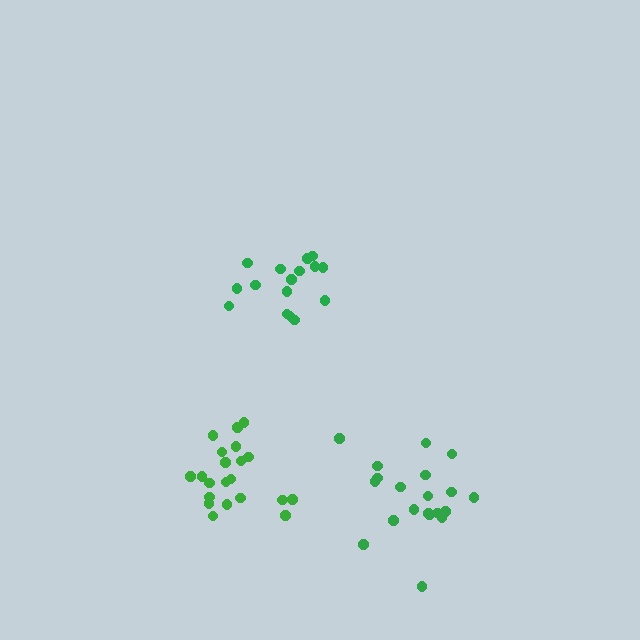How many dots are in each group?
Group 1: 16 dots, Group 2: 21 dots, Group 3: 20 dots (57 total).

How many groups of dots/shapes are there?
There are 3 groups.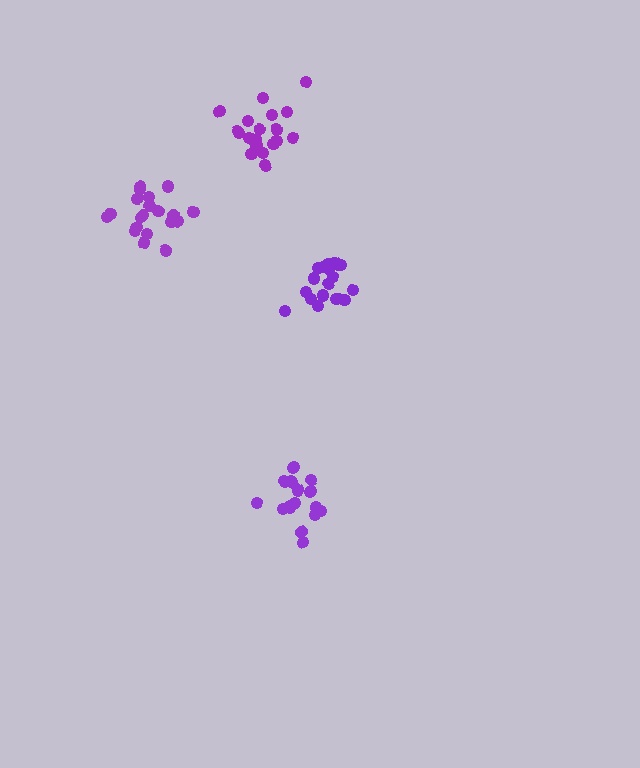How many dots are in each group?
Group 1: 17 dots, Group 2: 20 dots, Group 3: 21 dots, Group 4: 21 dots (79 total).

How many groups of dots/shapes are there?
There are 4 groups.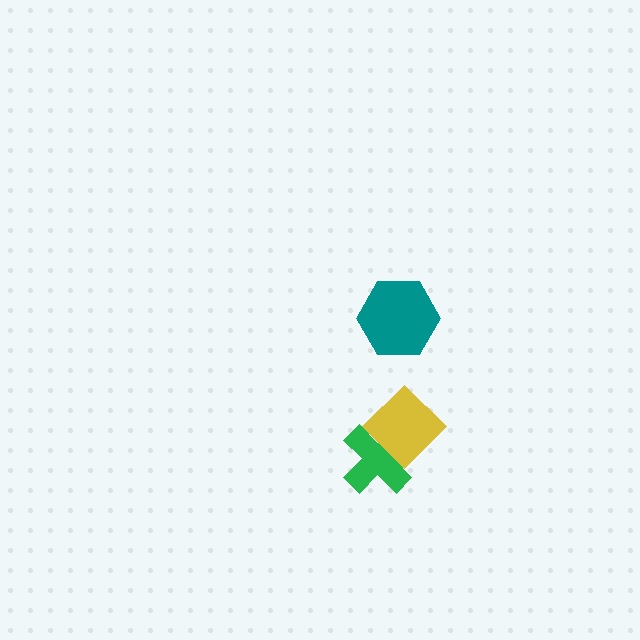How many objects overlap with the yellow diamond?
1 object overlaps with the yellow diamond.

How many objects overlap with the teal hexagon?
0 objects overlap with the teal hexagon.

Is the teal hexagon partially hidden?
No, no other shape covers it.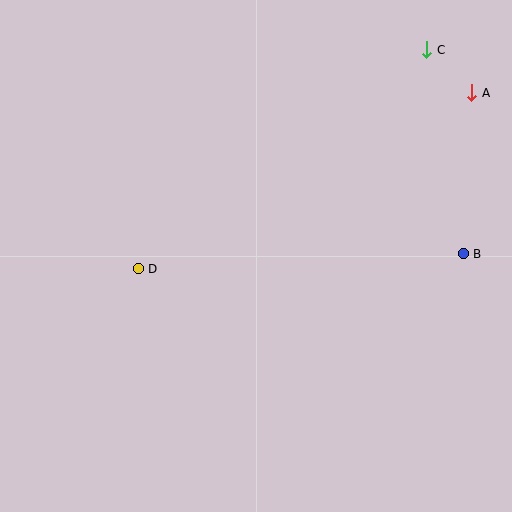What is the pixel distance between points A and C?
The distance between A and C is 62 pixels.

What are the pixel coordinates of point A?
Point A is at (472, 93).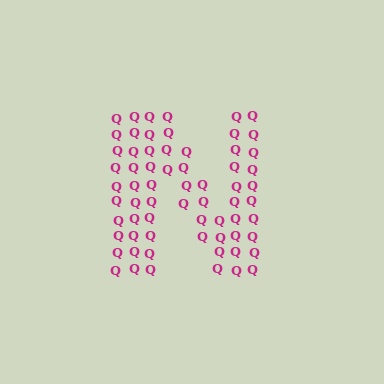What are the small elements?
The small elements are letter Q's.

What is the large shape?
The large shape is the letter N.